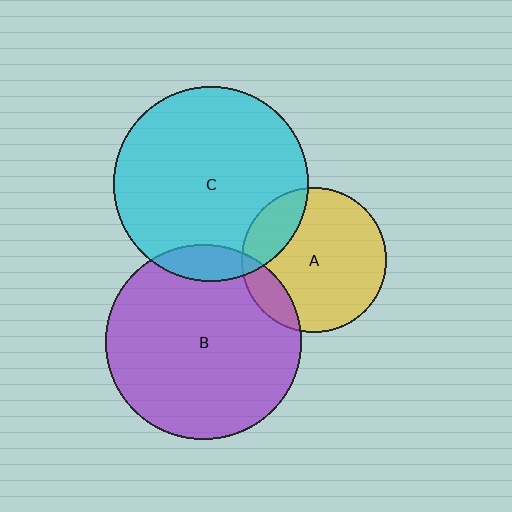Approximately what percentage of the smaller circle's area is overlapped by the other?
Approximately 10%.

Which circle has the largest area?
Circle B (purple).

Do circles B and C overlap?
Yes.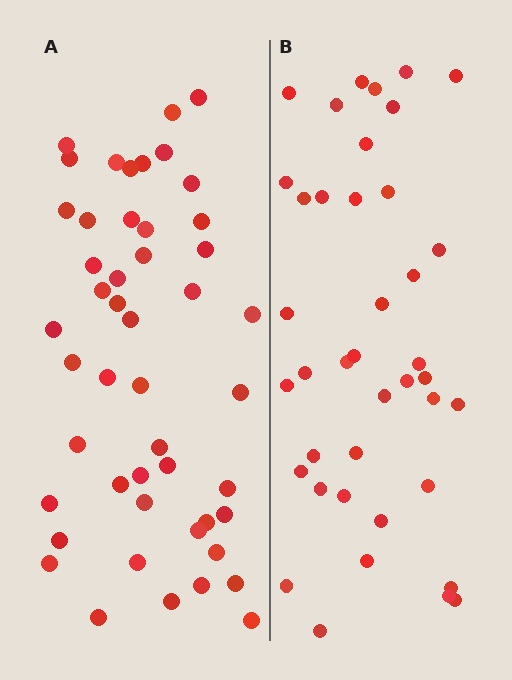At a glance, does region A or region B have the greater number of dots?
Region A (the left region) has more dots.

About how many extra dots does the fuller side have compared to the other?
Region A has roughly 8 or so more dots than region B.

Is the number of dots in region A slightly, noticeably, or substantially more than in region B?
Region A has only slightly more — the two regions are fairly close. The ratio is roughly 1.2 to 1.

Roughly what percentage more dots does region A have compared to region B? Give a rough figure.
About 20% more.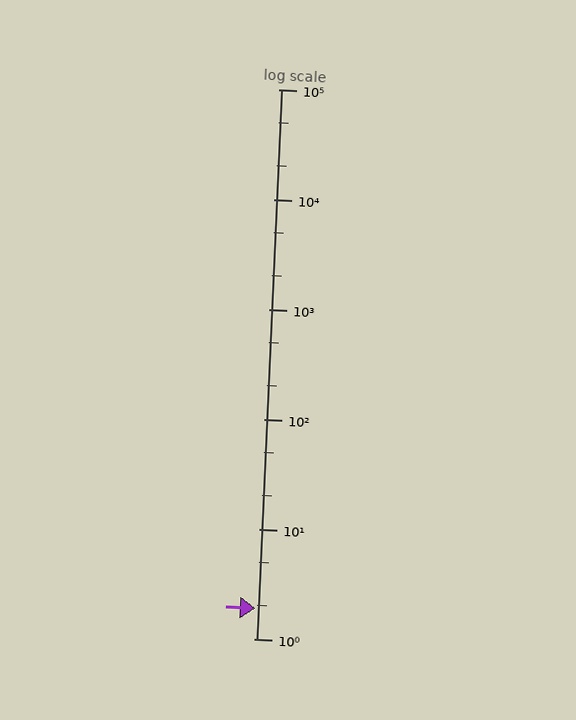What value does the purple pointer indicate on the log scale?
The pointer indicates approximately 1.9.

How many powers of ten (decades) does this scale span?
The scale spans 5 decades, from 1 to 100000.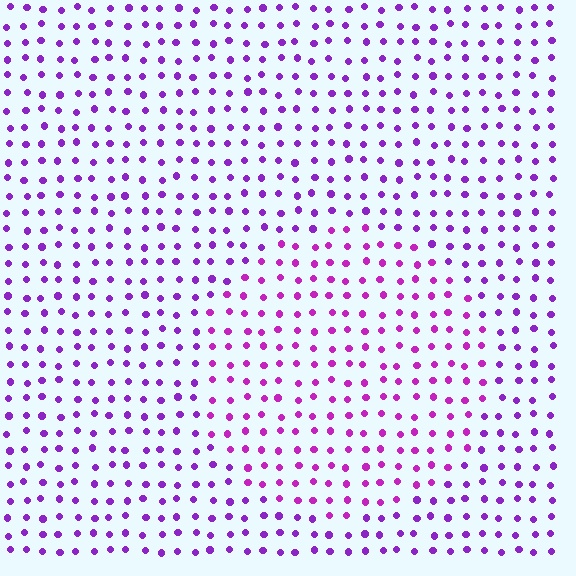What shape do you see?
I see a circle.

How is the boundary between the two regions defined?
The boundary is defined purely by a slight shift in hue (about 23 degrees). Spacing, size, and orientation are identical on both sides.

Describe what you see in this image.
The image is filled with small purple elements in a uniform arrangement. A circle-shaped region is visible where the elements are tinted to a slightly different hue, forming a subtle color boundary.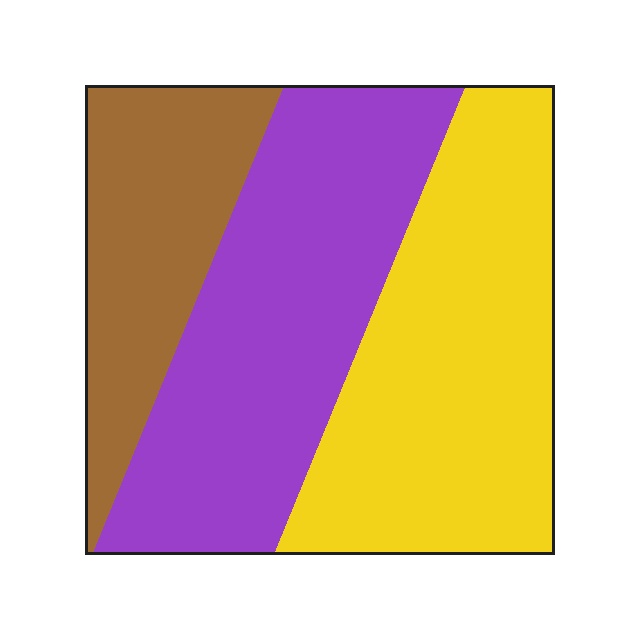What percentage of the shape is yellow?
Yellow covers around 40% of the shape.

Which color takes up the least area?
Brown, at roughly 20%.